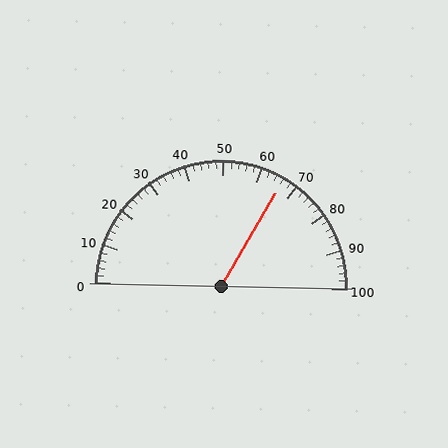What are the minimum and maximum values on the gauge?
The gauge ranges from 0 to 100.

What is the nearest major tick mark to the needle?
The nearest major tick mark is 70.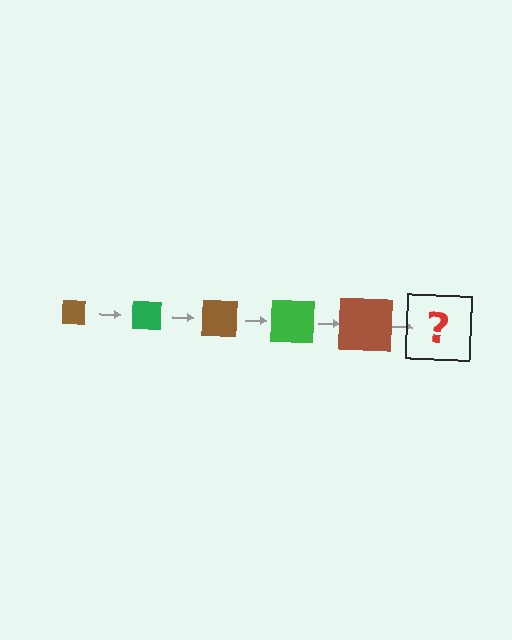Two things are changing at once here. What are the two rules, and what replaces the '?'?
The two rules are that the square grows larger each step and the color cycles through brown and green. The '?' should be a green square, larger than the previous one.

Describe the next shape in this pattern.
It should be a green square, larger than the previous one.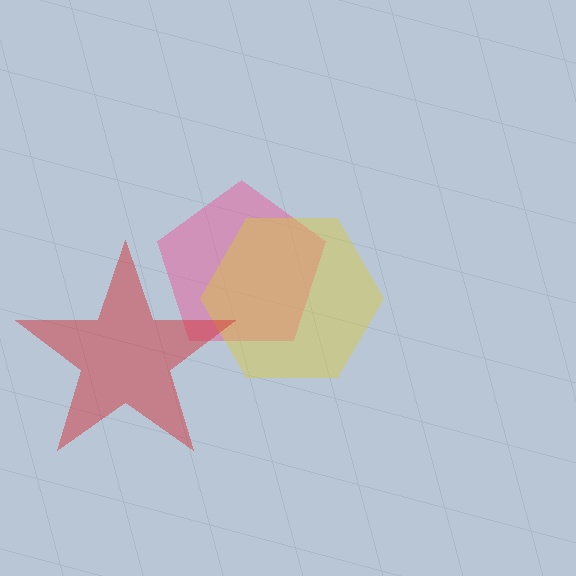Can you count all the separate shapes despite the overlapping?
Yes, there are 3 separate shapes.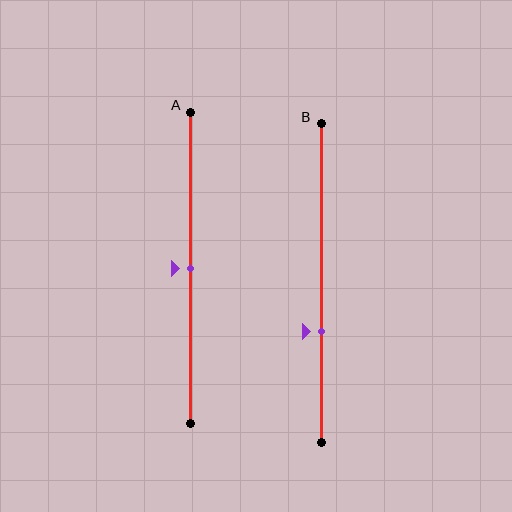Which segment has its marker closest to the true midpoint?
Segment A has its marker closest to the true midpoint.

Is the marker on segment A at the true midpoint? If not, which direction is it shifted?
Yes, the marker on segment A is at the true midpoint.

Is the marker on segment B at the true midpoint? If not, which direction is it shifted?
No, the marker on segment B is shifted downward by about 15% of the segment length.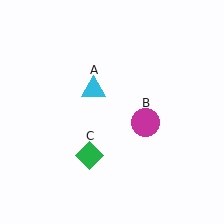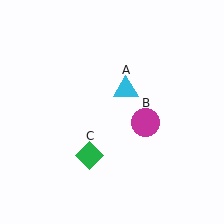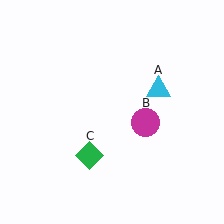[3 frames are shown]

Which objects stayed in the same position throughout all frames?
Magenta circle (object B) and green diamond (object C) remained stationary.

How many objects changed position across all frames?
1 object changed position: cyan triangle (object A).